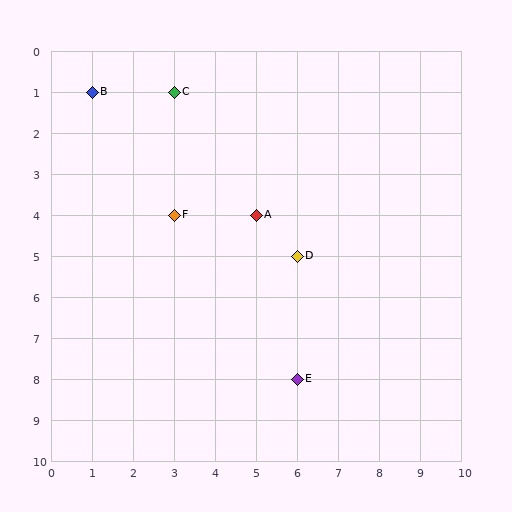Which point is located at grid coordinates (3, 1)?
Point C is at (3, 1).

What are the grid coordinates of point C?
Point C is at grid coordinates (3, 1).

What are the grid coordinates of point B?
Point B is at grid coordinates (1, 1).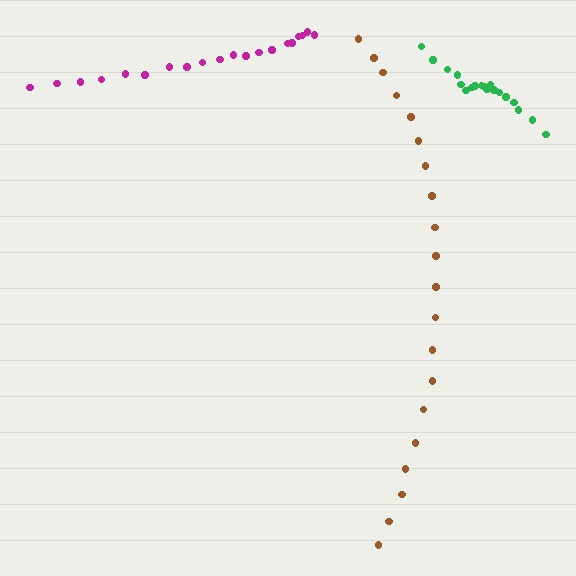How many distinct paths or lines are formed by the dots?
There are 3 distinct paths.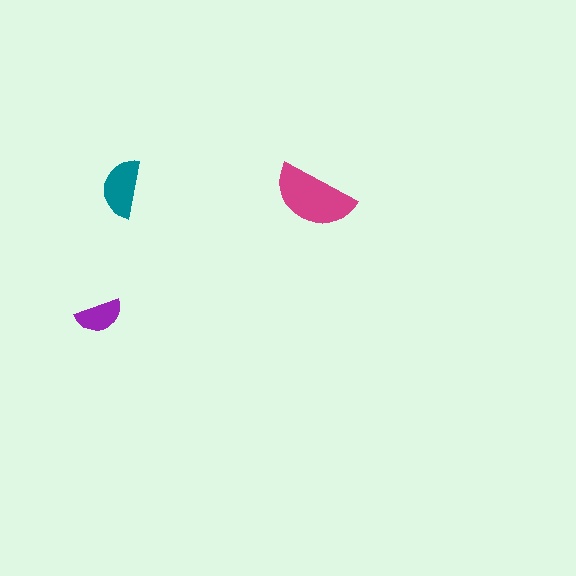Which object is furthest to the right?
The magenta semicircle is rightmost.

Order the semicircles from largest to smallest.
the magenta one, the teal one, the purple one.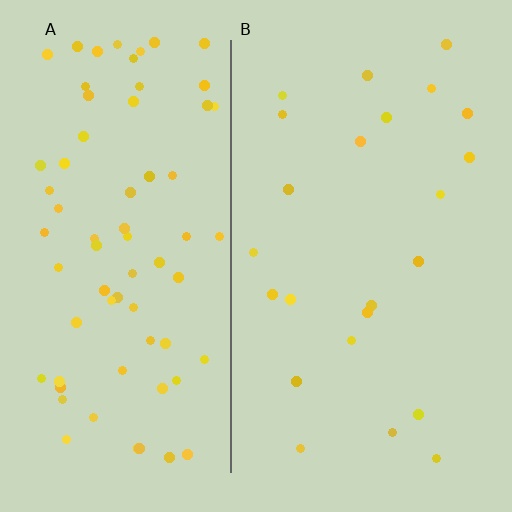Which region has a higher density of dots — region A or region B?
A (the left).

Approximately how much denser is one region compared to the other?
Approximately 3.1× — region A over region B.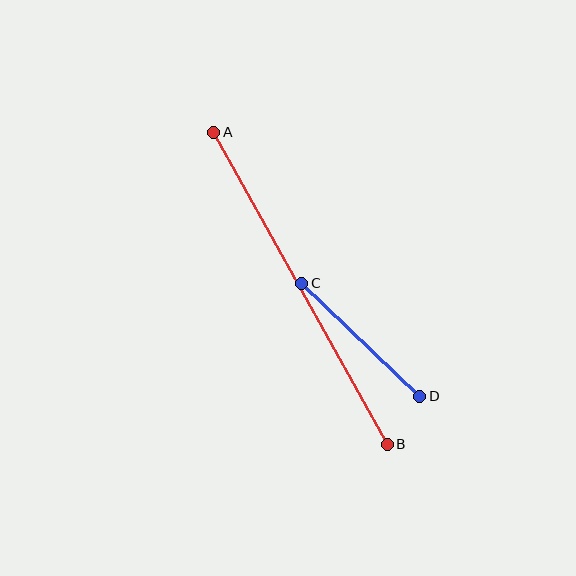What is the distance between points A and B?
The distance is approximately 357 pixels.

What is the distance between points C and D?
The distance is approximately 163 pixels.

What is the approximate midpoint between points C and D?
The midpoint is at approximately (361, 340) pixels.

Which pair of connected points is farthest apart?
Points A and B are farthest apart.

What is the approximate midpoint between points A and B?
The midpoint is at approximately (300, 288) pixels.